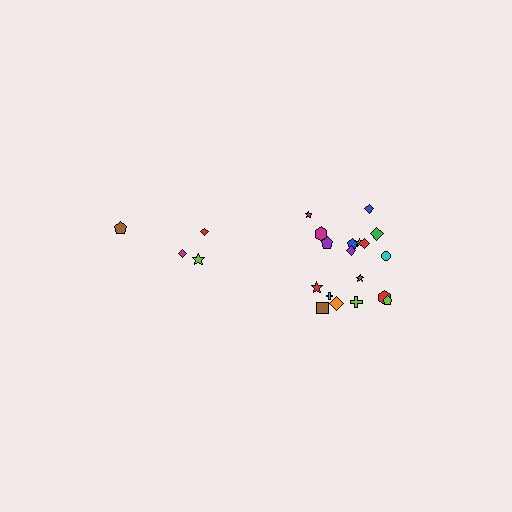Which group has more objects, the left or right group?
The right group.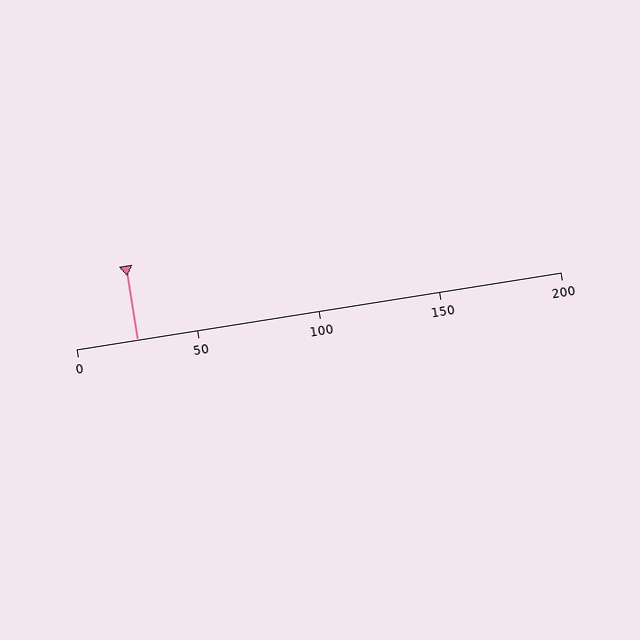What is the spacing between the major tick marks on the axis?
The major ticks are spaced 50 apart.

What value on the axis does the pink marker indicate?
The marker indicates approximately 25.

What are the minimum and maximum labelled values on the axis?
The axis runs from 0 to 200.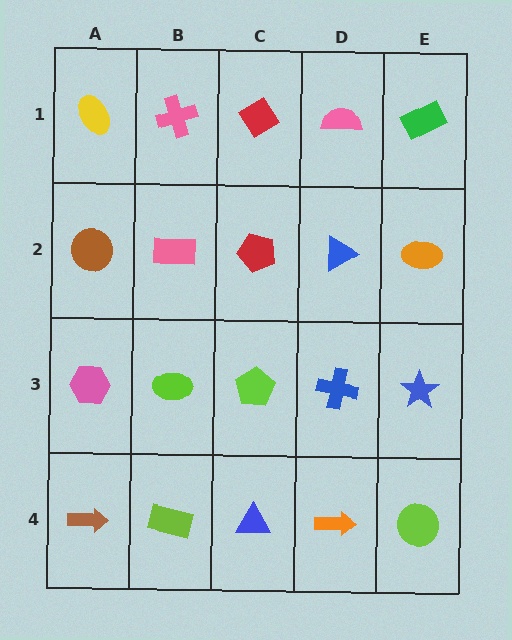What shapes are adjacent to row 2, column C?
A red diamond (row 1, column C), a lime pentagon (row 3, column C), a pink rectangle (row 2, column B), a blue triangle (row 2, column D).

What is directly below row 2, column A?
A pink hexagon.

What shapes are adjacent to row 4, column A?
A pink hexagon (row 3, column A), a lime rectangle (row 4, column B).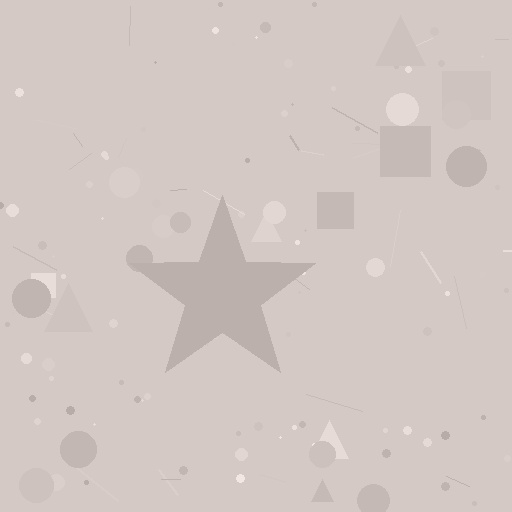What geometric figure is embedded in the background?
A star is embedded in the background.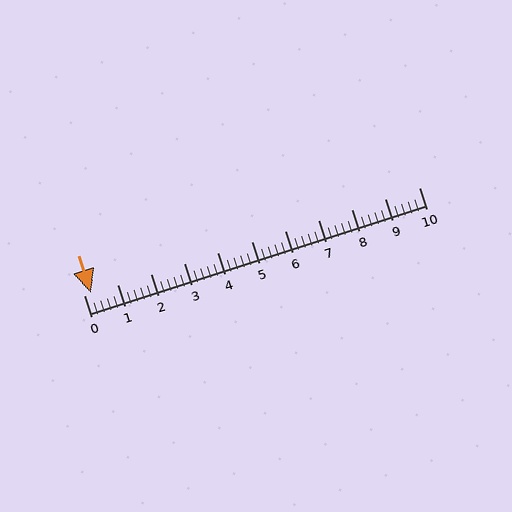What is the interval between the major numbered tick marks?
The major tick marks are spaced 1 units apart.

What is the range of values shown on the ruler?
The ruler shows values from 0 to 10.